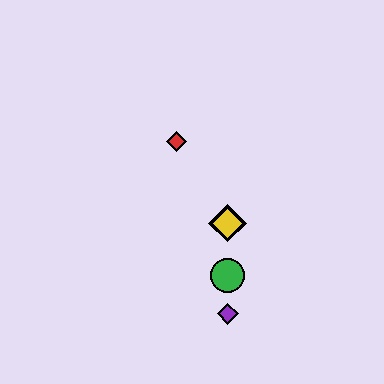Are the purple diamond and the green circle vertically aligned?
Yes, both are at x≈228.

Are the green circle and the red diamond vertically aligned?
No, the green circle is at x≈228 and the red diamond is at x≈176.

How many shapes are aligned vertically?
4 shapes (the blue diamond, the green circle, the yellow diamond, the purple diamond) are aligned vertically.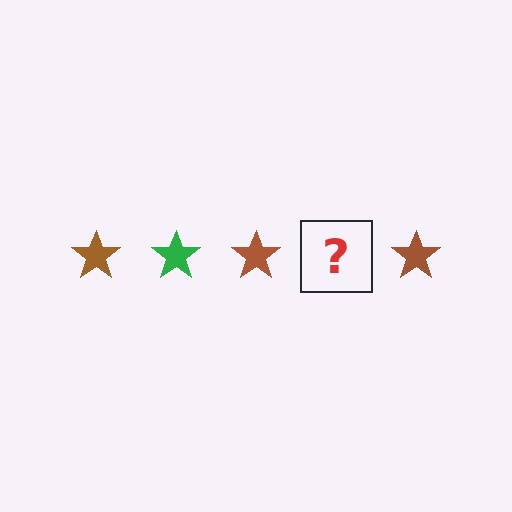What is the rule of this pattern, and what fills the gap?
The rule is that the pattern cycles through brown, green stars. The gap should be filled with a green star.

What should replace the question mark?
The question mark should be replaced with a green star.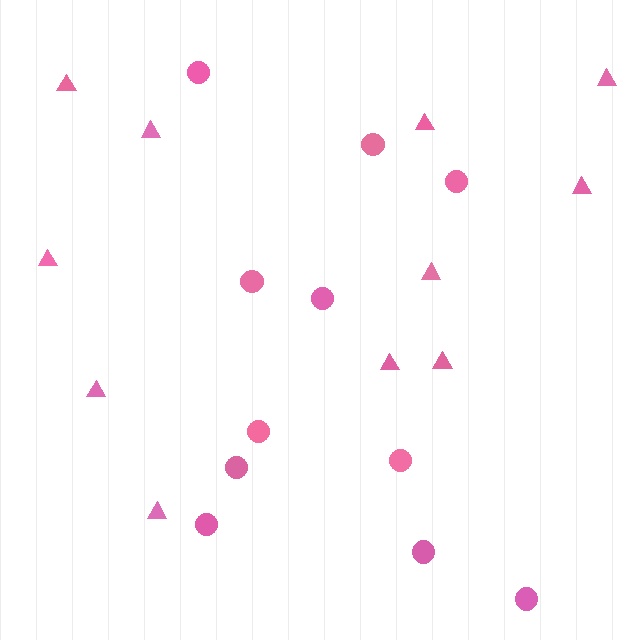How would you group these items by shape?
There are 2 groups: one group of triangles (11) and one group of circles (11).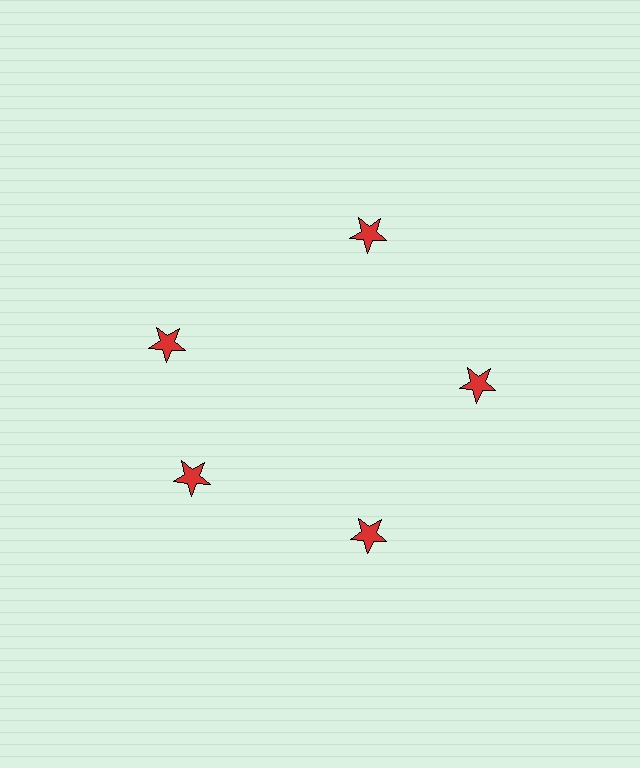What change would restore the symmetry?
The symmetry would be restored by rotating it back into even spacing with its neighbors so that all 5 stars sit at equal angles and equal distance from the center.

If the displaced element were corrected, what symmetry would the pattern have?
It would have 5-fold rotational symmetry — the pattern would map onto itself every 72 degrees.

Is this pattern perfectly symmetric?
No. The 5 red stars are arranged in a ring, but one element near the 10 o'clock position is rotated out of alignment along the ring, breaking the 5-fold rotational symmetry.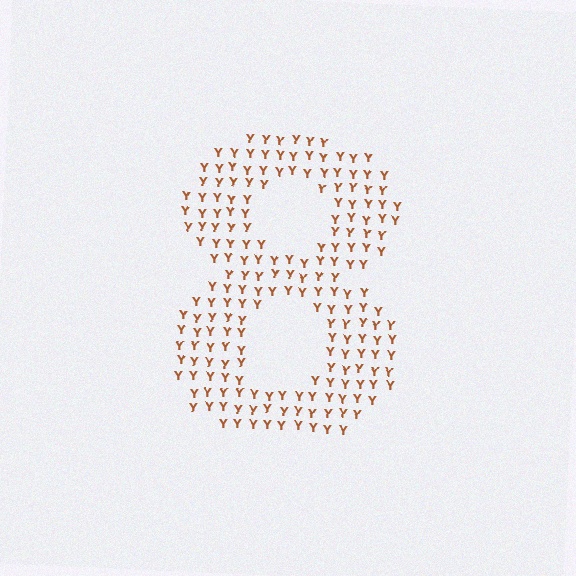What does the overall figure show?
The overall figure shows the digit 8.